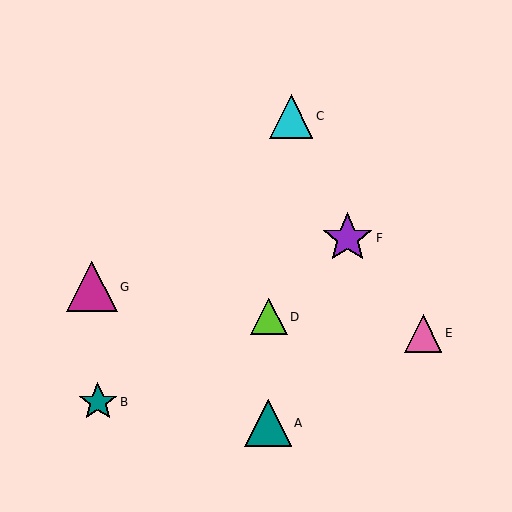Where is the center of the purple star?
The center of the purple star is at (347, 238).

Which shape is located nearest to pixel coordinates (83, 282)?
The magenta triangle (labeled G) at (92, 287) is nearest to that location.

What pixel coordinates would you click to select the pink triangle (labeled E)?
Click at (423, 333) to select the pink triangle E.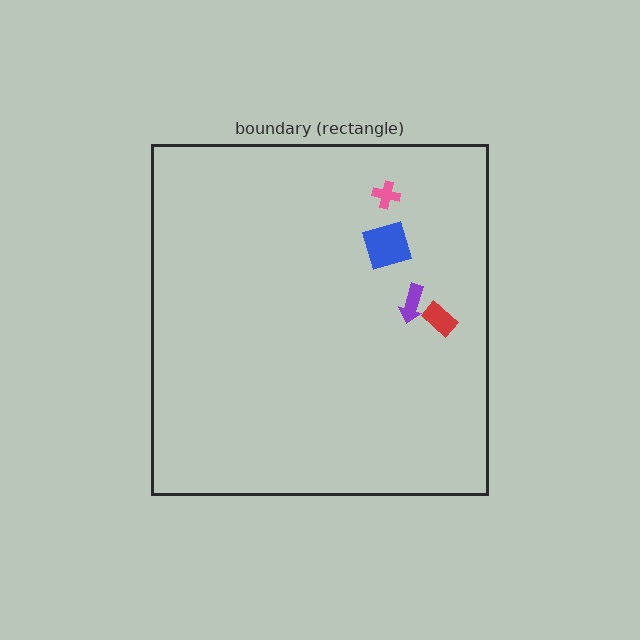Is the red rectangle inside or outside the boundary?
Inside.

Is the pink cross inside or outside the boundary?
Inside.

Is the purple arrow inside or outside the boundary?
Inside.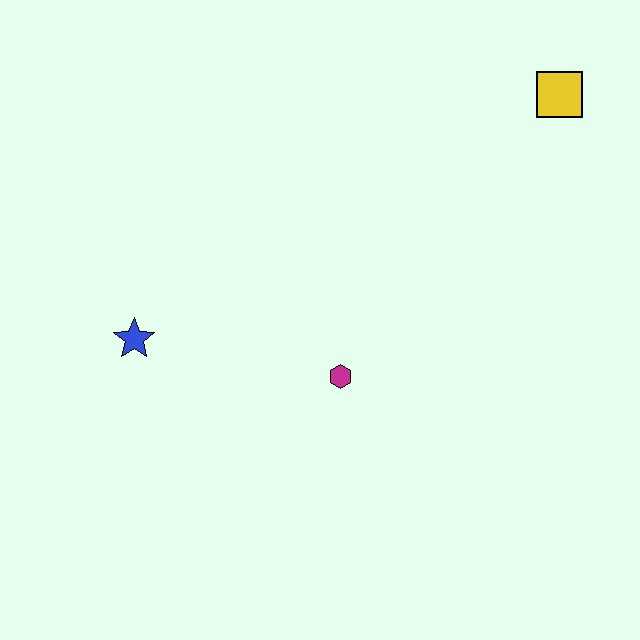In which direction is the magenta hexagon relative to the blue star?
The magenta hexagon is to the right of the blue star.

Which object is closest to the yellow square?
The magenta hexagon is closest to the yellow square.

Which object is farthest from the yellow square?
The blue star is farthest from the yellow square.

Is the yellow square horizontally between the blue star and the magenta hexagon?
No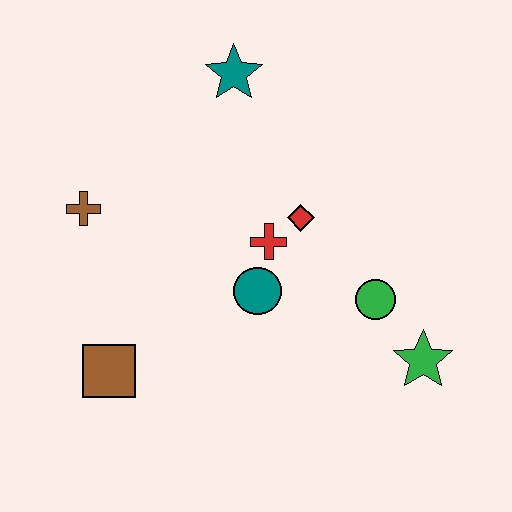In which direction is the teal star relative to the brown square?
The teal star is above the brown square.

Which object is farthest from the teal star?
The green star is farthest from the teal star.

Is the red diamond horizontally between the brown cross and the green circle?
Yes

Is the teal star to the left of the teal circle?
Yes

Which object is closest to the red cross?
The red diamond is closest to the red cross.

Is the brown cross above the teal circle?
Yes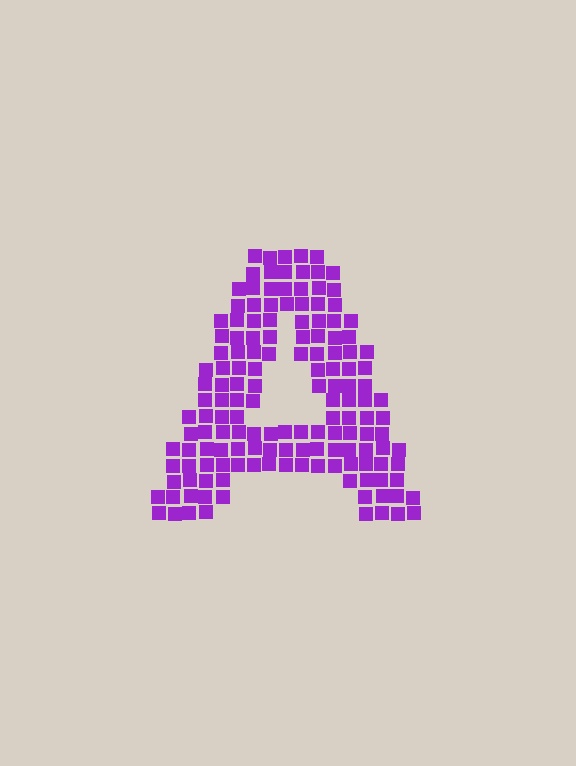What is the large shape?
The large shape is the letter A.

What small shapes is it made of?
It is made of small squares.